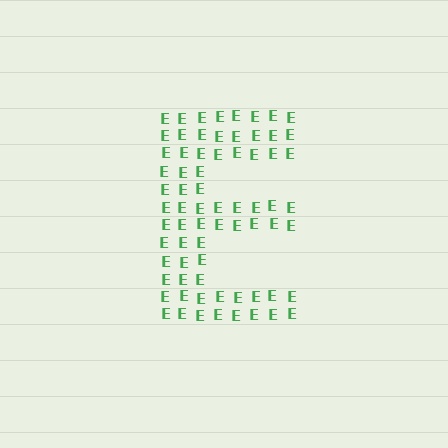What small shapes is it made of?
It is made of small letter E's.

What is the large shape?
The large shape is the letter E.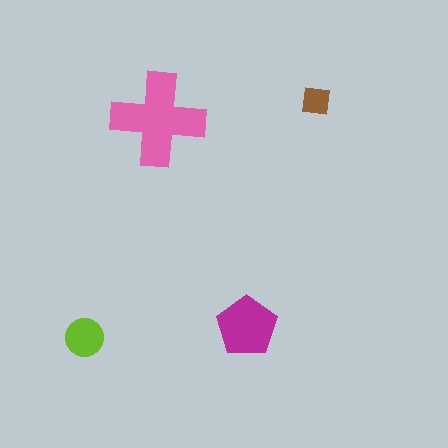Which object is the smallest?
The brown square.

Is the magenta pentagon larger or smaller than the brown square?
Larger.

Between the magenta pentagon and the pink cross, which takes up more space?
The pink cross.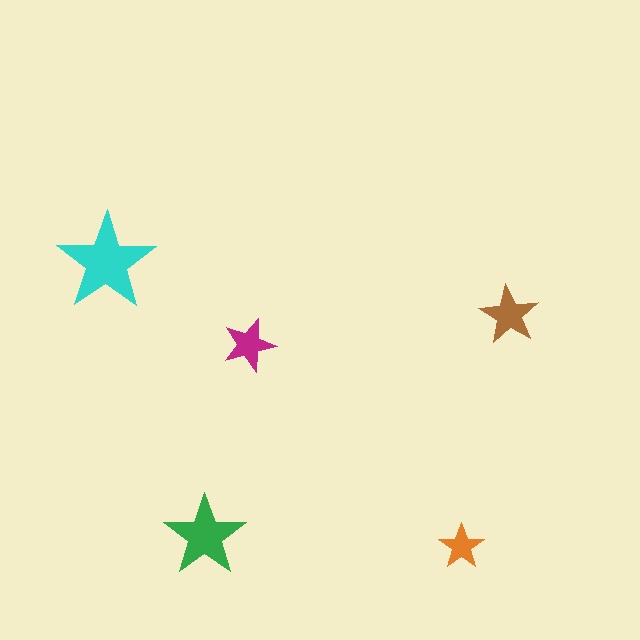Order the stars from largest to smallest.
the cyan one, the green one, the brown one, the magenta one, the orange one.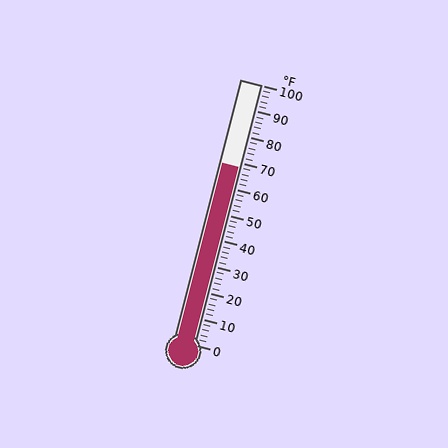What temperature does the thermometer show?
The thermometer shows approximately 68°F.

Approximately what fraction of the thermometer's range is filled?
The thermometer is filled to approximately 70% of its range.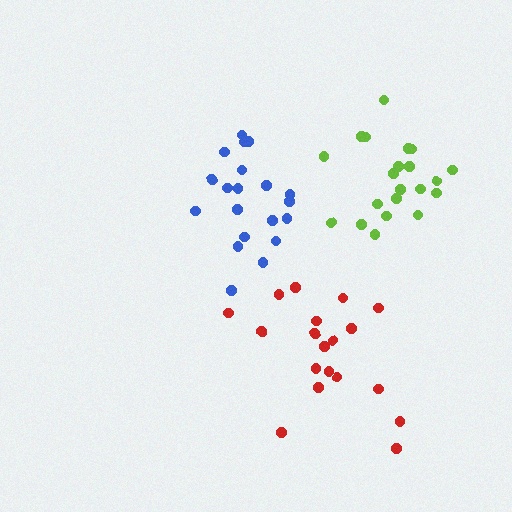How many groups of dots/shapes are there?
There are 3 groups.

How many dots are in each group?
Group 1: 20 dots, Group 2: 21 dots, Group 3: 19 dots (60 total).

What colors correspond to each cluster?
The clusters are colored: blue, lime, red.